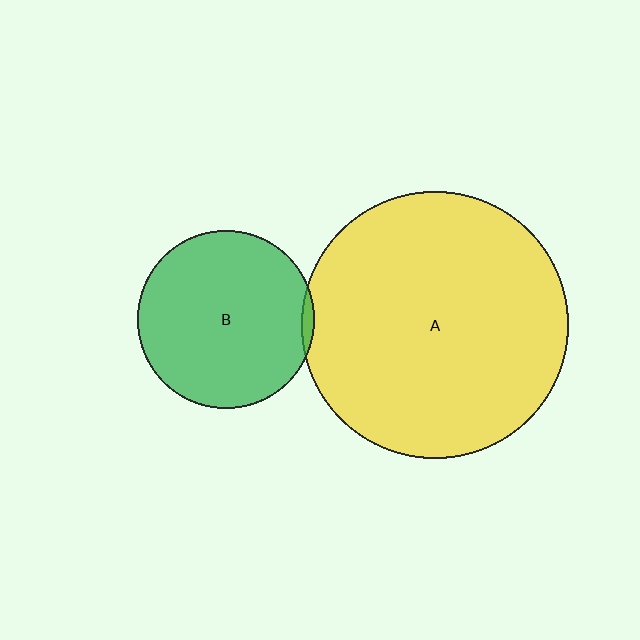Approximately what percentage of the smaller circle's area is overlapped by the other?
Approximately 5%.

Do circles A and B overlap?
Yes.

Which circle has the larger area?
Circle A (yellow).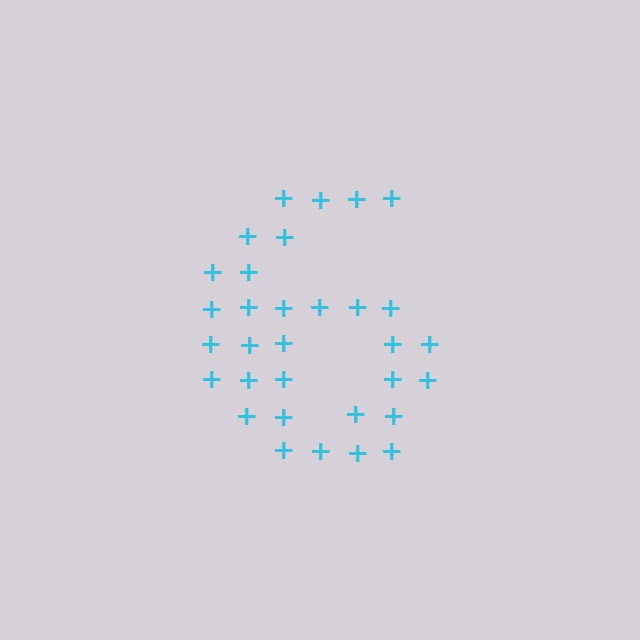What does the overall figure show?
The overall figure shows the digit 6.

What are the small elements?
The small elements are plus signs.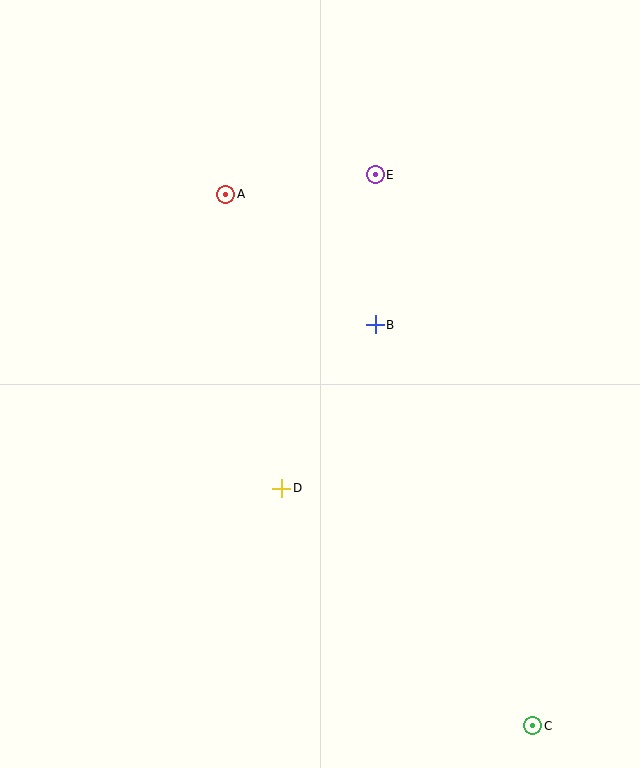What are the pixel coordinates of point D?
Point D is at (282, 488).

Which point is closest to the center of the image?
Point B at (375, 325) is closest to the center.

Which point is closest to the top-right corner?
Point E is closest to the top-right corner.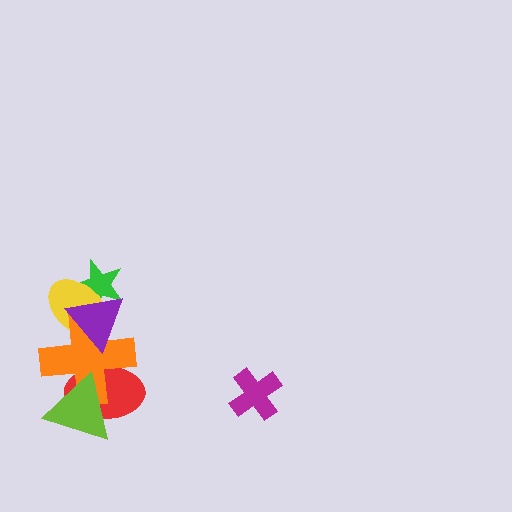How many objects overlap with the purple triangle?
3 objects overlap with the purple triangle.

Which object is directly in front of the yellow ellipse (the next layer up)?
The orange cross is directly in front of the yellow ellipse.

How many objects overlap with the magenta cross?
0 objects overlap with the magenta cross.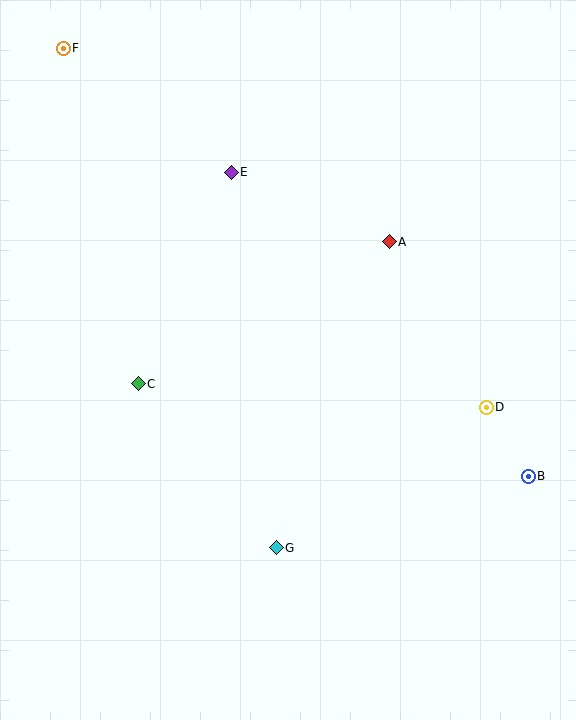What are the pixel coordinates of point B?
Point B is at (528, 476).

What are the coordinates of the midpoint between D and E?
The midpoint between D and E is at (359, 290).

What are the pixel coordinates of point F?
Point F is at (63, 48).